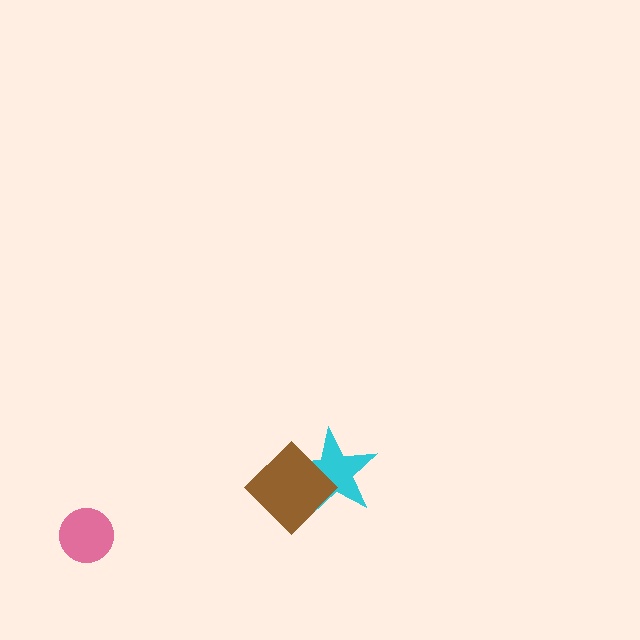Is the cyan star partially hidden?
Yes, it is partially covered by another shape.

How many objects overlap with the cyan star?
1 object overlaps with the cyan star.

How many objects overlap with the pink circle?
0 objects overlap with the pink circle.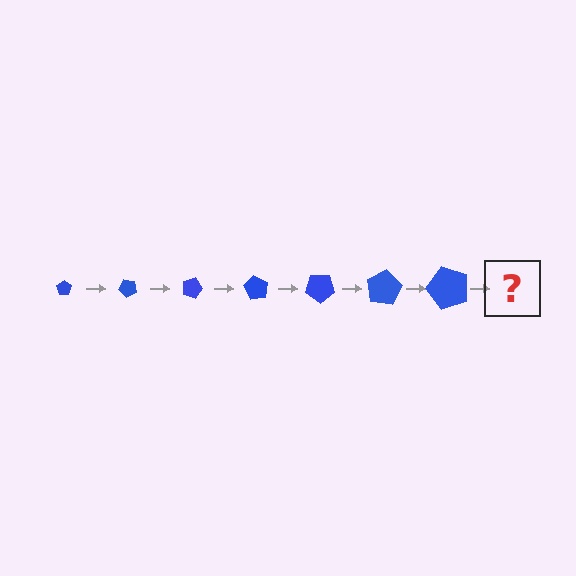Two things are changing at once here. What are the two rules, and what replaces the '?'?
The two rules are that the pentagon grows larger each step and it rotates 45 degrees each step. The '?' should be a pentagon, larger than the previous one and rotated 315 degrees from the start.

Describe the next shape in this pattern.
It should be a pentagon, larger than the previous one and rotated 315 degrees from the start.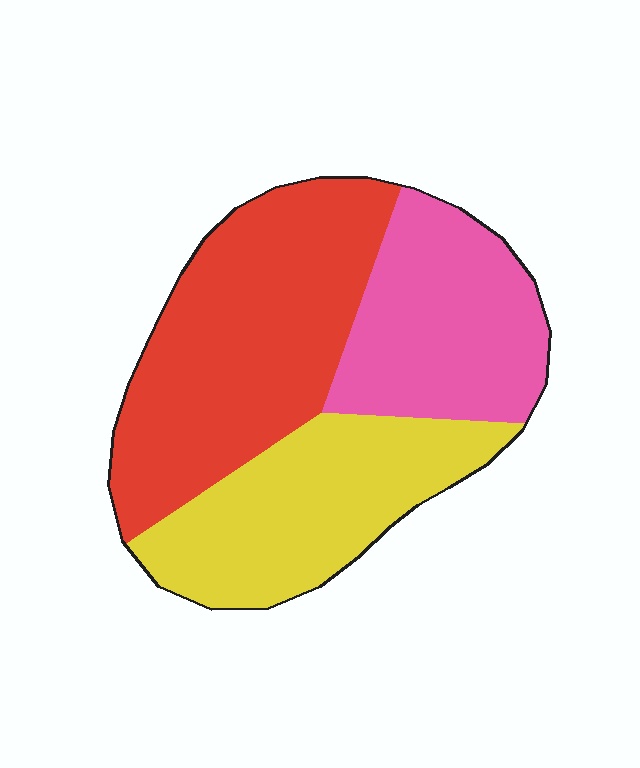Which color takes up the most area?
Red, at roughly 40%.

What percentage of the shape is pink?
Pink covers around 25% of the shape.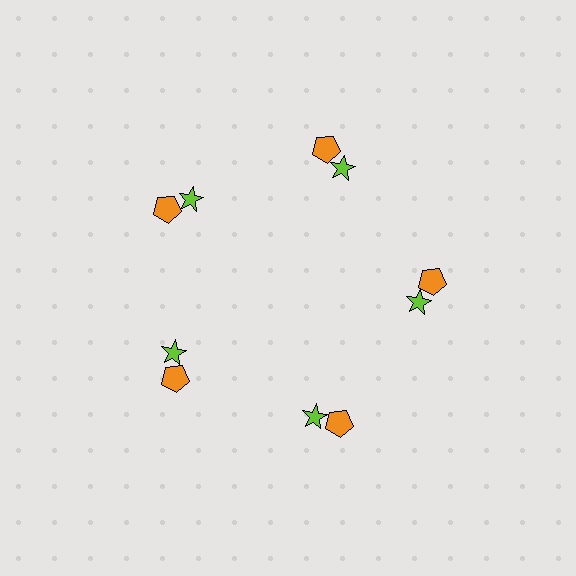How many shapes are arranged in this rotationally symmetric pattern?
There are 10 shapes, arranged in 5 groups of 2.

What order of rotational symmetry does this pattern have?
This pattern has 5-fold rotational symmetry.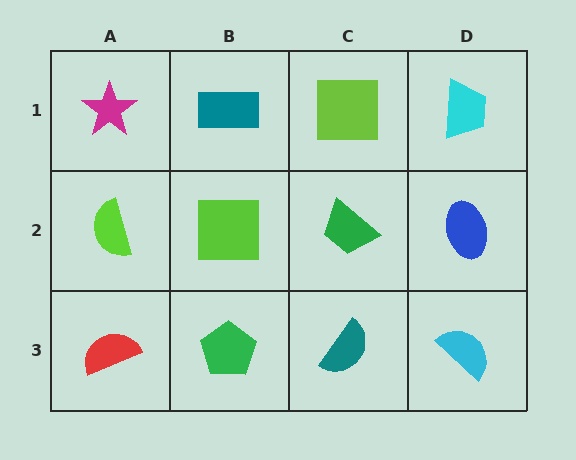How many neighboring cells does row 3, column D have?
2.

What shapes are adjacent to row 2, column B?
A teal rectangle (row 1, column B), a green pentagon (row 3, column B), a lime semicircle (row 2, column A), a green trapezoid (row 2, column C).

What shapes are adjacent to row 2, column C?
A lime square (row 1, column C), a teal semicircle (row 3, column C), a lime square (row 2, column B), a blue ellipse (row 2, column D).